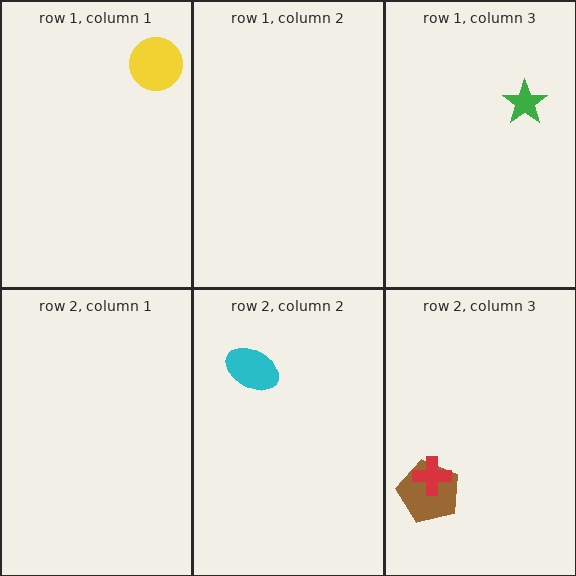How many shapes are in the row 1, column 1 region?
1.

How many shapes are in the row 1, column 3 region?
1.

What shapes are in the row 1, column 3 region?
The green star.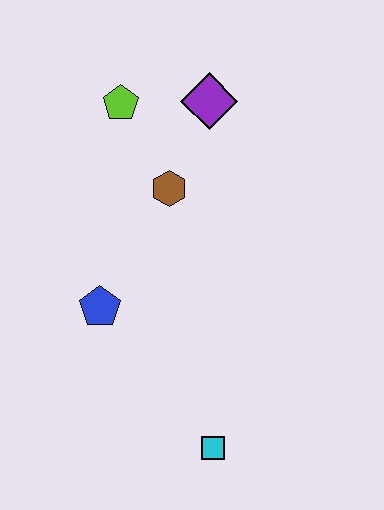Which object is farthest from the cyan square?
The lime pentagon is farthest from the cyan square.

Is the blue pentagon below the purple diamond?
Yes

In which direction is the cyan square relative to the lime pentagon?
The cyan square is below the lime pentagon.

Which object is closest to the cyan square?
The blue pentagon is closest to the cyan square.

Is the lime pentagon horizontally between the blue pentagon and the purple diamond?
Yes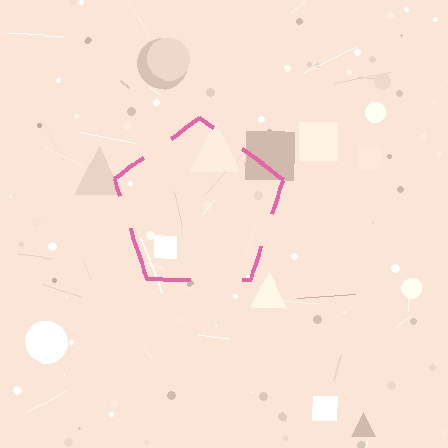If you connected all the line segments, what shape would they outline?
They would outline a pentagon.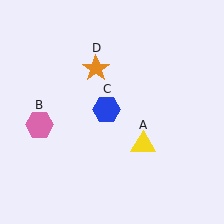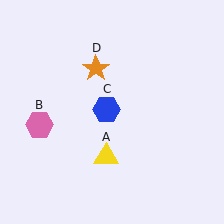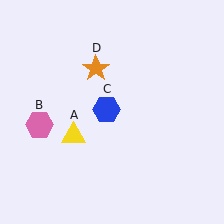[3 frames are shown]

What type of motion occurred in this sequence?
The yellow triangle (object A) rotated clockwise around the center of the scene.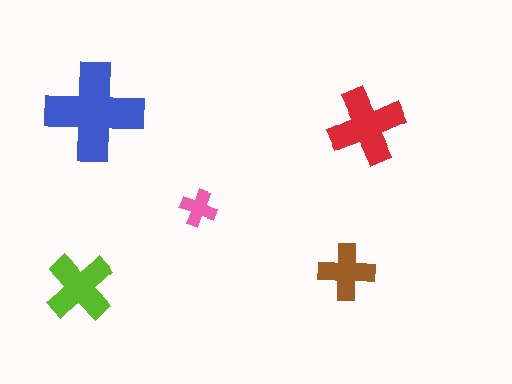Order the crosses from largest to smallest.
the blue one, the red one, the lime one, the brown one, the pink one.